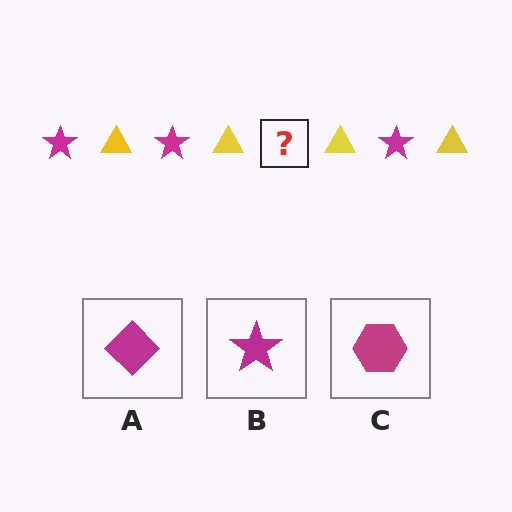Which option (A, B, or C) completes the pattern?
B.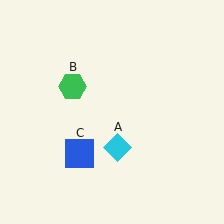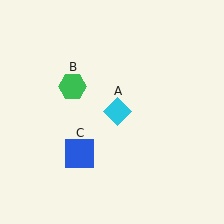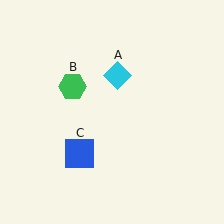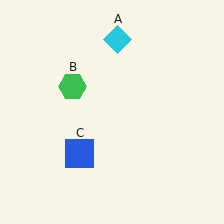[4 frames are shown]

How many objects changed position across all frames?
1 object changed position: cyan diamond (object A).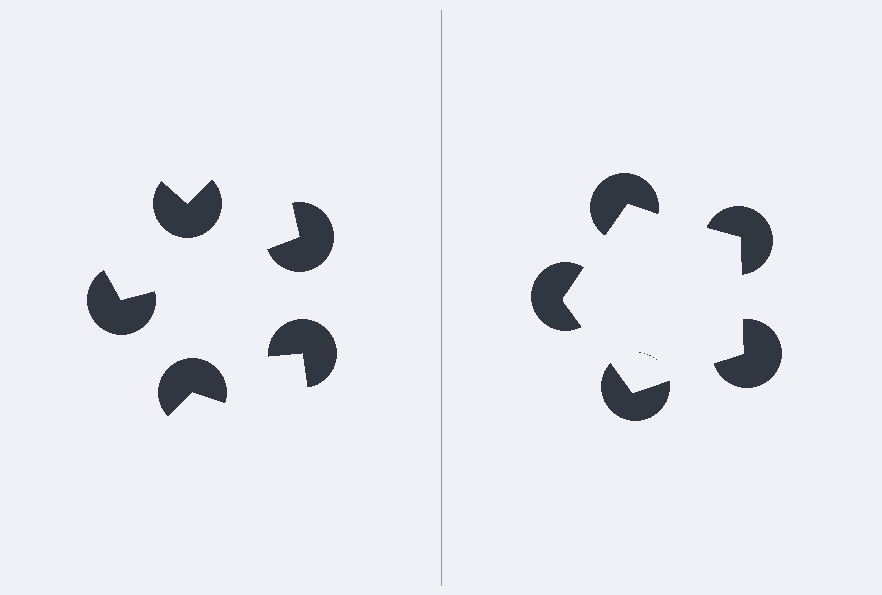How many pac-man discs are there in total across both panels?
10 — 5 on each side.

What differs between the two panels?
The pac-man discs are positioned identically on both sides; only the wedge orientations differ. On the right they align to a pentagon; on the left they are misaligned.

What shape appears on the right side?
An illusory pentagon.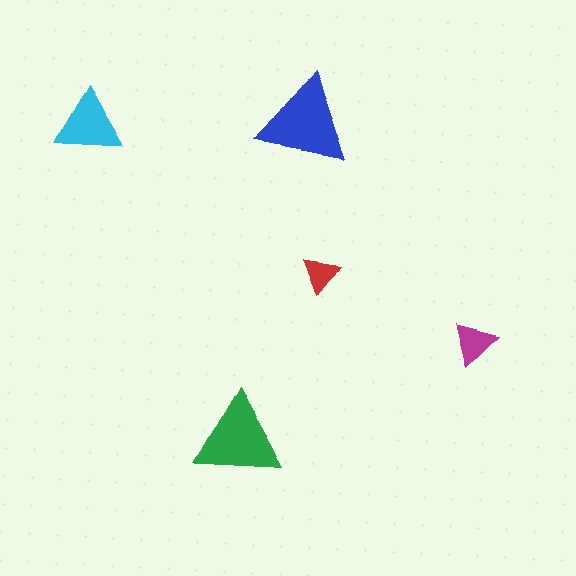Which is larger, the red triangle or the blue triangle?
The blue one.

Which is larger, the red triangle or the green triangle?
The green one.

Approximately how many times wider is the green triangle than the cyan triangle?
About 1.5 times wider.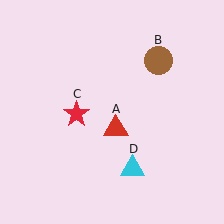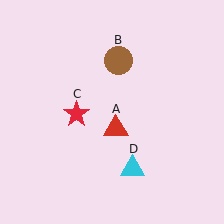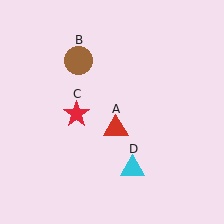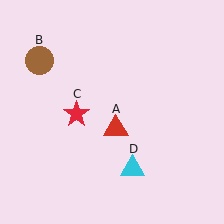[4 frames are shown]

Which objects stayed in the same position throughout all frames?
Red triangle (object A) and red star (object C) and cyan triangle (object D) remained stationary.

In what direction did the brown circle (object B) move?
The brown circle (object B) moved left.